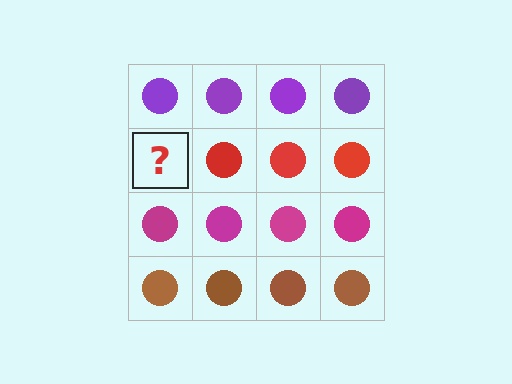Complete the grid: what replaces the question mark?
The question mark should be replaced with a red circle.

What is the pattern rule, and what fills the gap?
The rule is that each row has a consistent color. The gap should be filled with a red circle.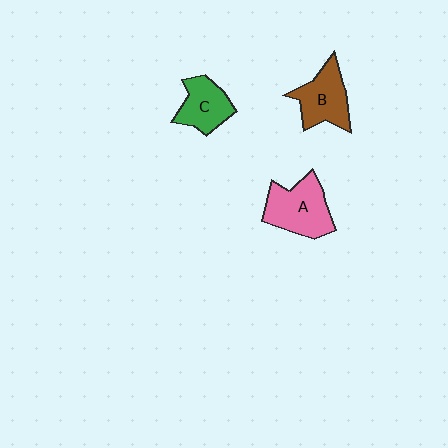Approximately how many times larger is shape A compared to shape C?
Approximately 1.4 times.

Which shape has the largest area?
Shape A (pink).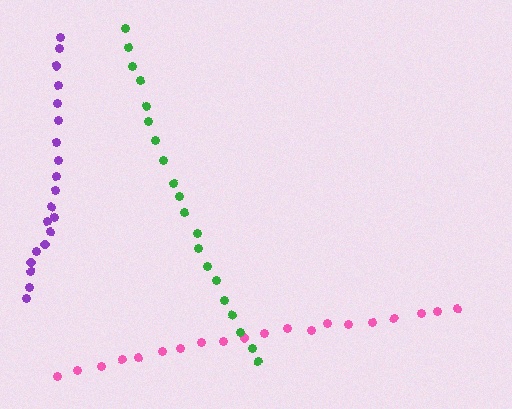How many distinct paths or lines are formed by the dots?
There are 3 distinct paths.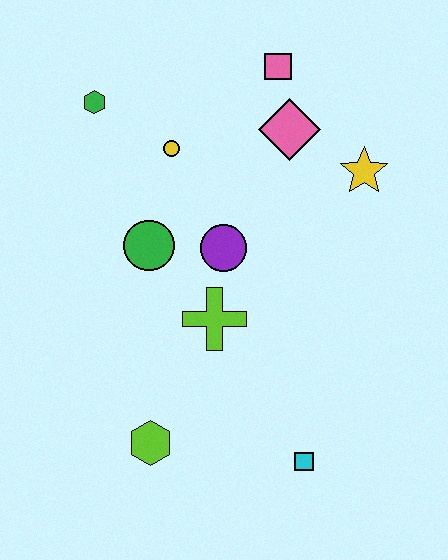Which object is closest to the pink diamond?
The pink square is closest to the pink diamond.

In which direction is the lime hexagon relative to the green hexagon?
The lime hexagon is below the green hexagon.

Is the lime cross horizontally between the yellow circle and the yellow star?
Yes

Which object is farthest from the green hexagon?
The cyan square is farthest from the green hexagon.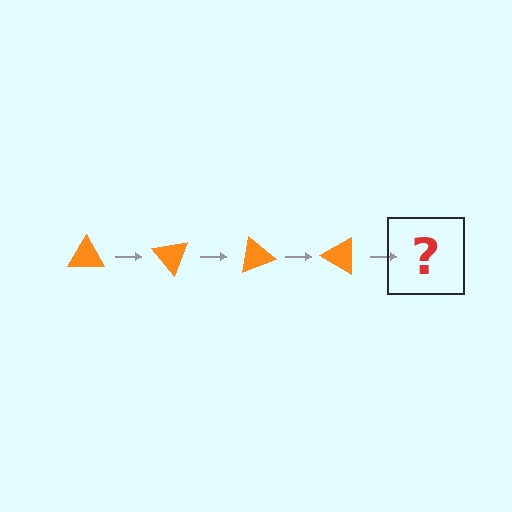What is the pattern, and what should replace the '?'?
The pattern is that the triangle rotates 50 degrees each step. The '?' should be an orange triangle rotated 200 degrees.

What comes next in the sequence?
The next element should be an orange triangle rotated 200 degrees.